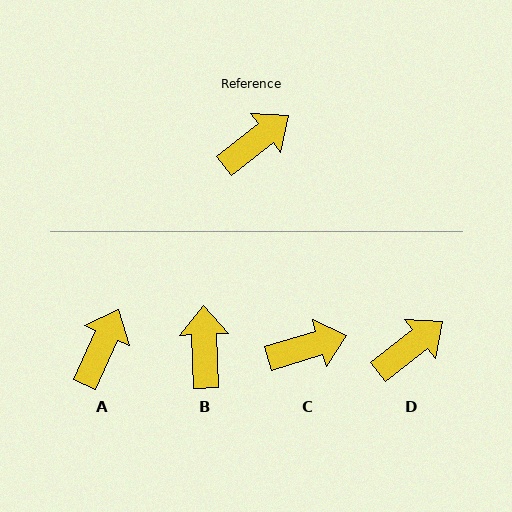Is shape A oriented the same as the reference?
No, it is off by about 28 degrees.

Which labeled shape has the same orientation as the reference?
D.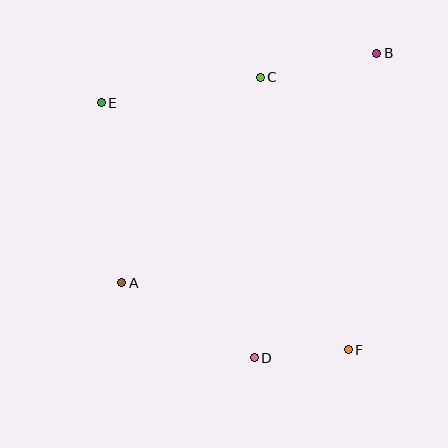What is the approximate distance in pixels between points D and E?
The distance between D and E is approximately 297 pixels.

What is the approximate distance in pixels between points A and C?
The distance between A and C is approximately 248 pixels.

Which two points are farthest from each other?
Points E and F are farthest from each other.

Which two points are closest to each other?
Points D and F are closest to each other.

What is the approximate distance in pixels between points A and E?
The distance between A and E is approximately 181 pixels.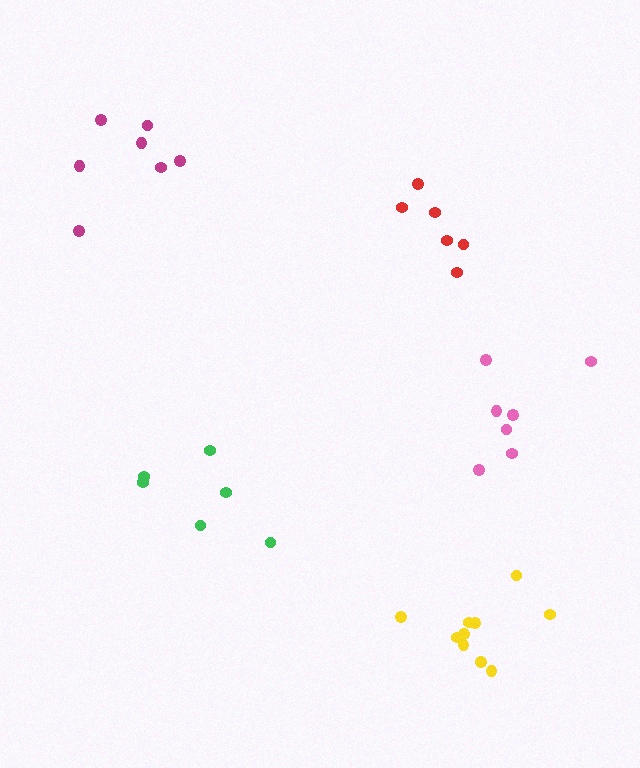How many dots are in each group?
Group 1: 7 dots, Group 2: 6 dots, Group 3: 10 dots, Group 4: 6 dots, Group 5: 7 dots (36 total).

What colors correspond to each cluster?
The clusters are colored: pink, red, yellow, green, magenta.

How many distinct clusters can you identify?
There are 5 distinct clusters.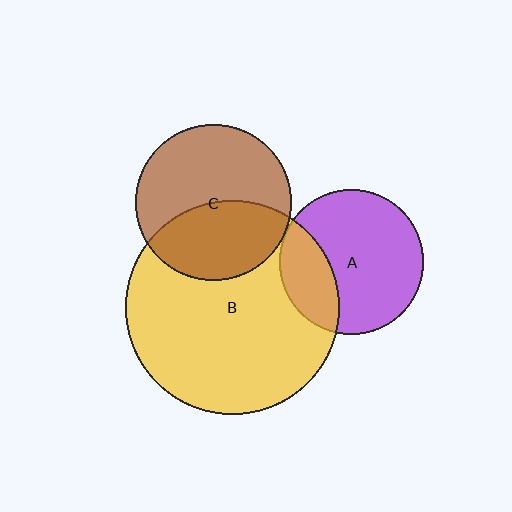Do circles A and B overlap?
Yes.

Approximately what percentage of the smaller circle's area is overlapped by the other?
Approximately 25%.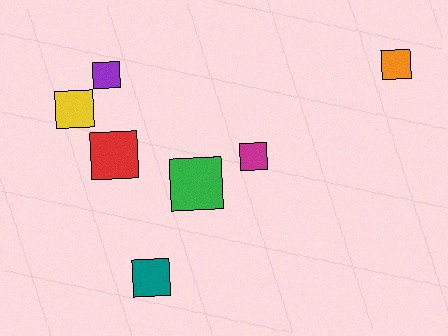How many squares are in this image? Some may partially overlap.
There are 7 squares.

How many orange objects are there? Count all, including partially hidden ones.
There is 1 orange object.